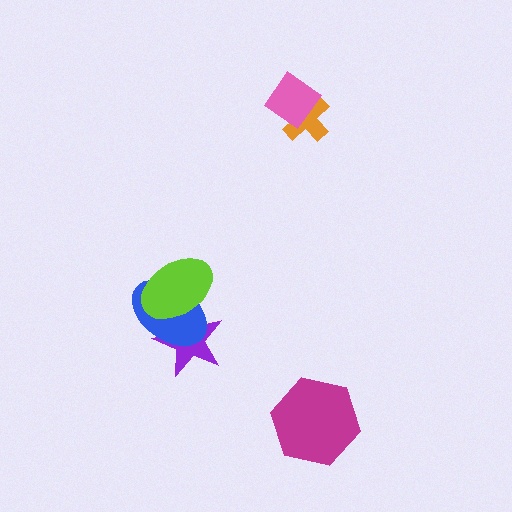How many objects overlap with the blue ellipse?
2 objects overlap with the blue ellipse.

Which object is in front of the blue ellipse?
The lime ellipse is in front of the blue ellipse.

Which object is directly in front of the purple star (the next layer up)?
The blue ellipse is directly in front of the purple star.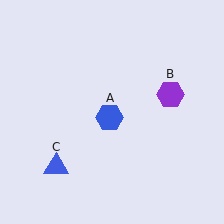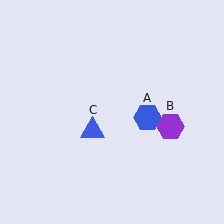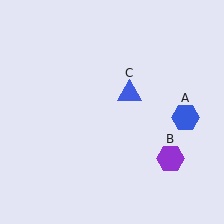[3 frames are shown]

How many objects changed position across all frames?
3 objects changed position: blue hexagon (object A), purple hexagon (object B), blue triangle (object C).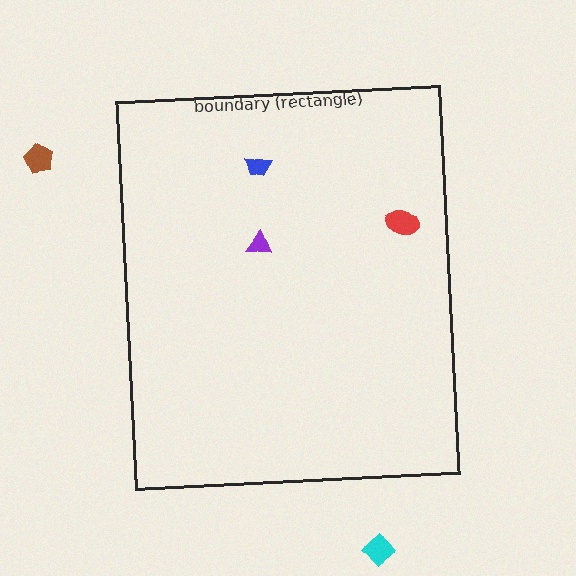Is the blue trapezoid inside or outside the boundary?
Inside.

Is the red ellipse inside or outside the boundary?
Inside.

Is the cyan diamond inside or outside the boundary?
Outside.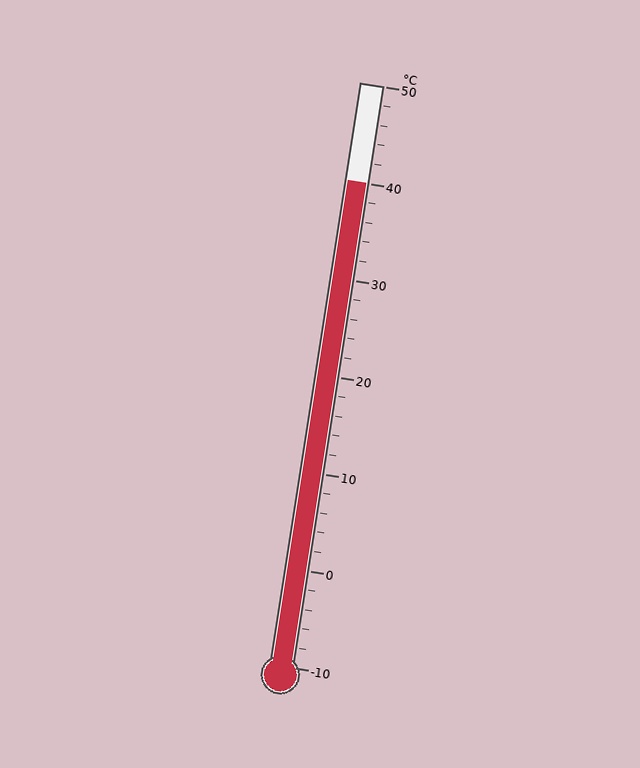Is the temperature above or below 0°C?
The temperature is above 0°C.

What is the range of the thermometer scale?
The thermometer scale ranges from -10°C to 50°C.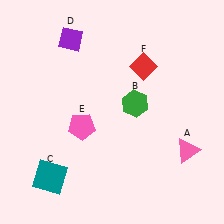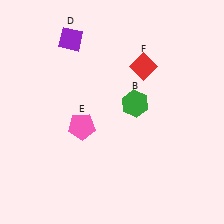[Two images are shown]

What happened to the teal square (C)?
The teal square (C) was removed in Image 2. It was in the bottom-left area of Image 1.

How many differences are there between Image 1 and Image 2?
There are 2 differences between the two images.